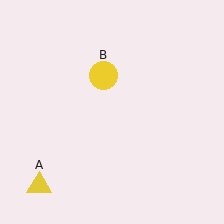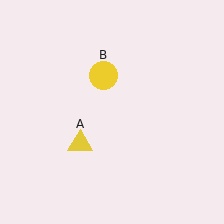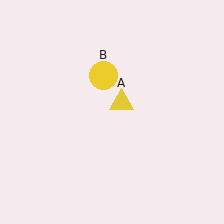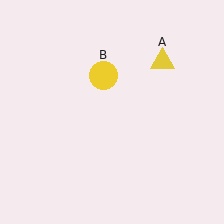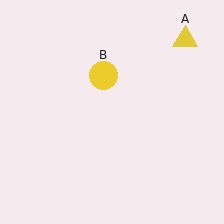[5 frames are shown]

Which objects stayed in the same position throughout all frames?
Yellow circle (object B) remained stationary.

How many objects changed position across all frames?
1 object changed position: yellow triangle (object A).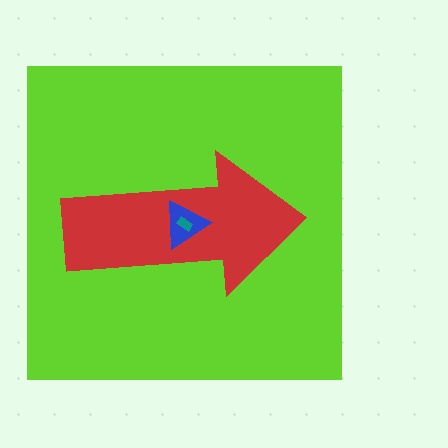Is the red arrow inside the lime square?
Yes.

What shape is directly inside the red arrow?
The blue triangle.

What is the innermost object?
The teal rectangle.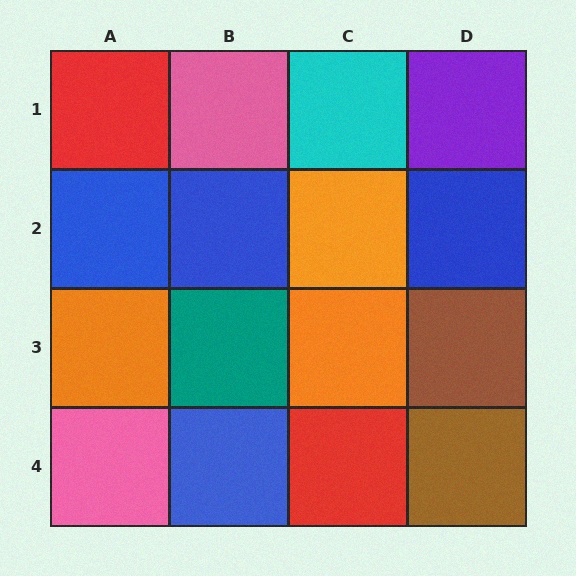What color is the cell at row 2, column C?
Orange.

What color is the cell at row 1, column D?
Purple.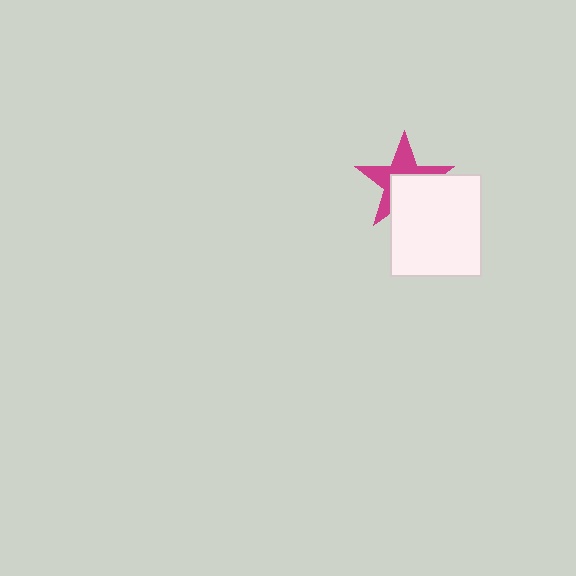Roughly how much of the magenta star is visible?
About half of it is visible (roughly 52%).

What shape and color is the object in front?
The object in front is a white rectangle.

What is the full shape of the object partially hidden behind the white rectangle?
The partially hidden object is a magenta star.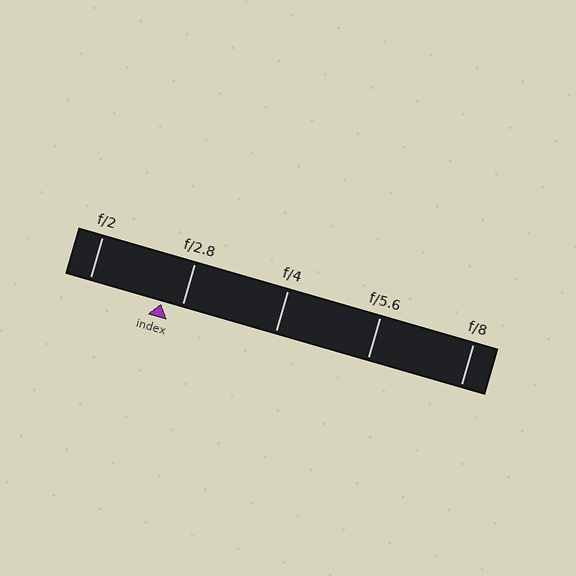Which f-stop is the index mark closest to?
The index mark is closest to f/2.8.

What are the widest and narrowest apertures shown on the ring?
The widest aperture shown is f/2 and the narrowest is f/8.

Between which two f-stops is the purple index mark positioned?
The index mark is between f/2 and f/2.8.